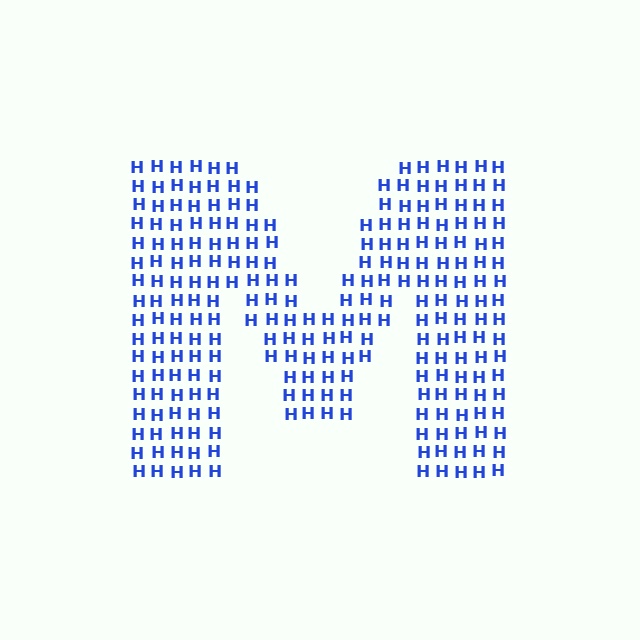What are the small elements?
The small elements are letter H's.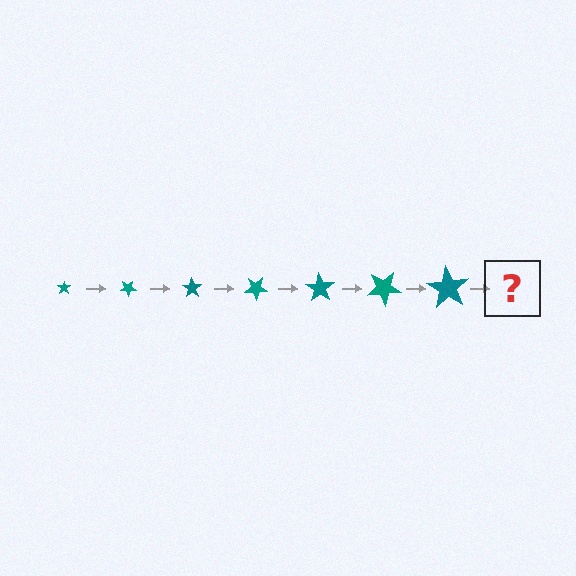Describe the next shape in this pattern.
It should be a star, larger than the previous one and rotated 245 degrees from the start.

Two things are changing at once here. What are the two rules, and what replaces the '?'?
The two rules are that the star grows larger each step and it rotates 35 degrees each step. The '?' should be a star, larger than the previous one and rotated 245 degrees from the start.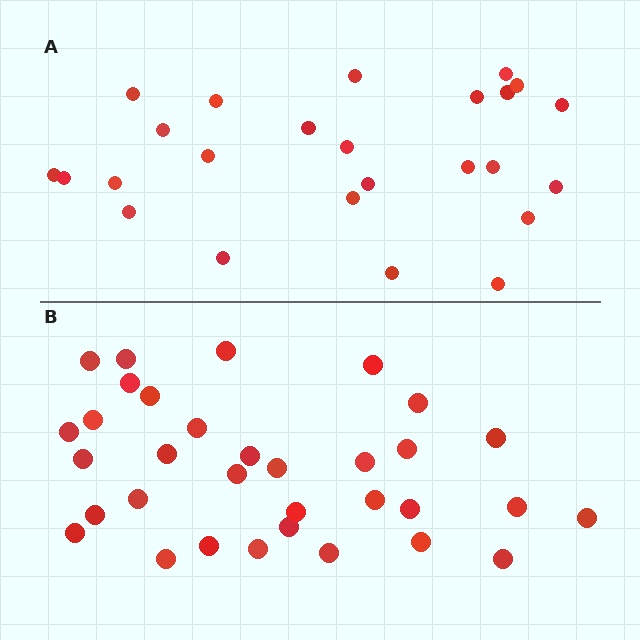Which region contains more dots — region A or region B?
Region B (the bottom region) has more dots.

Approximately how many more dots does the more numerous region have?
Region B has roughly 8 or so more dots than region A.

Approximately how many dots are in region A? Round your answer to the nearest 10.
About 20 dots. (The exact count is 25, which rounds to 20.)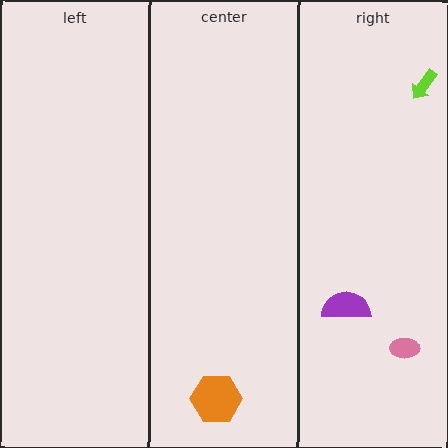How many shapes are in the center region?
1.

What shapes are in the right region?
The pink ellipse, the lime arrow, the purple semicircle.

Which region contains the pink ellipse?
The right region.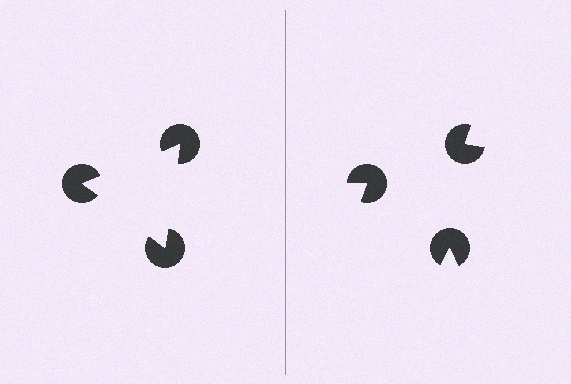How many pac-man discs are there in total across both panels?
6 — 3 on each side.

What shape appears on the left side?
An illusory triangle.